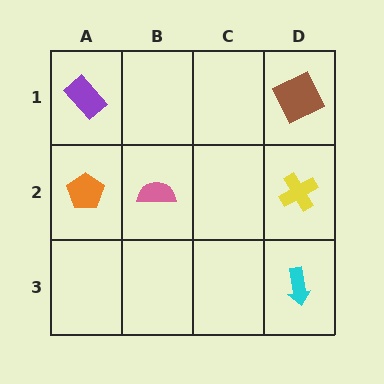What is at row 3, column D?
A cyan arrow.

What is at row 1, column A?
A purple rectangle.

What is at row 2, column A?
An orange pentagon.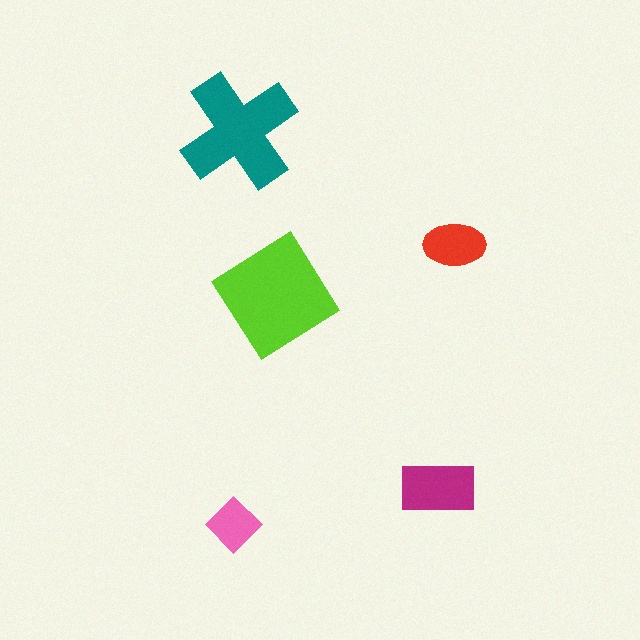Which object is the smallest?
The pink diamond.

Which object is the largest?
The lime diamond.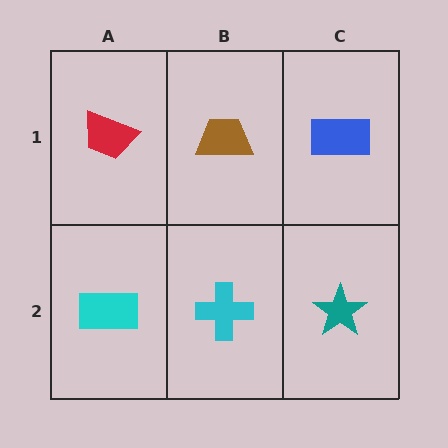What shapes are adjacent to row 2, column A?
A red trapezoid (row 1, column A), a cyan cross (row 2, column B).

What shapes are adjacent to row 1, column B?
A cyan cross (row 2, column B), a red trapezoid (row 1, column A), a blue rectangle (row 1, column C).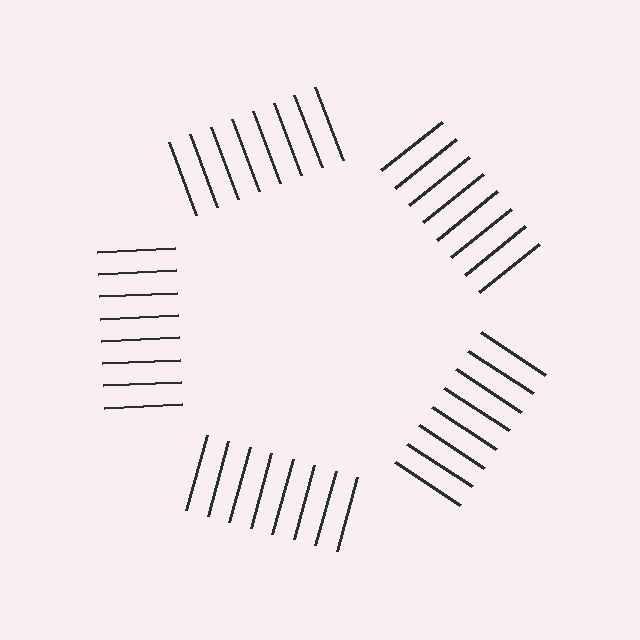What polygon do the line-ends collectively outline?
An illusory pentagon — the line segments terminate on its edges but no continuous stroke is drawn.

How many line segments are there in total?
40 — 8 along each of the 5 edges.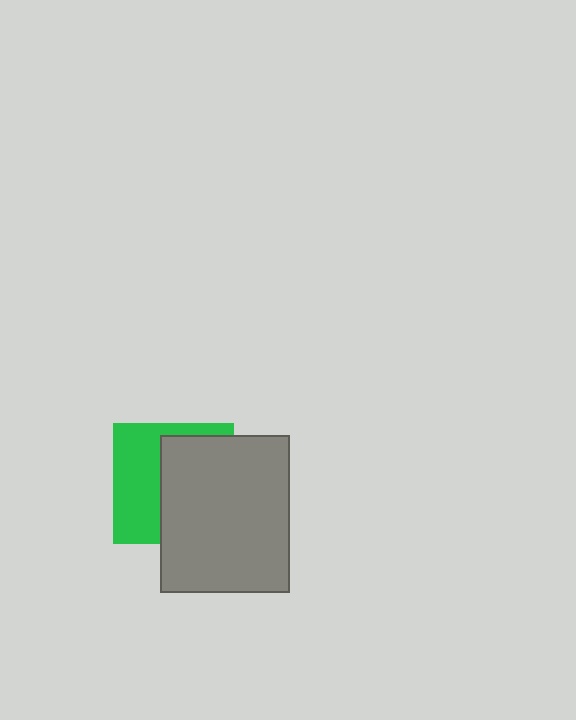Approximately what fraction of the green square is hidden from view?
Roughly 55% of the green square is hidden behind the gray rectangle.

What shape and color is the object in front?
The object in front is a gray rectangle.